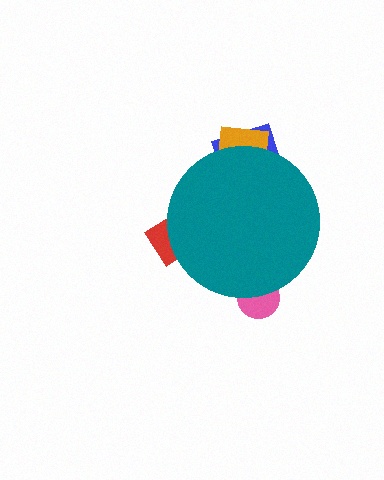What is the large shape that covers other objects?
A teal circle.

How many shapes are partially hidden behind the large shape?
4 shapes are partially hidden.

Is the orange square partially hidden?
Yes, the orange square is partially hidden behind the teal circle.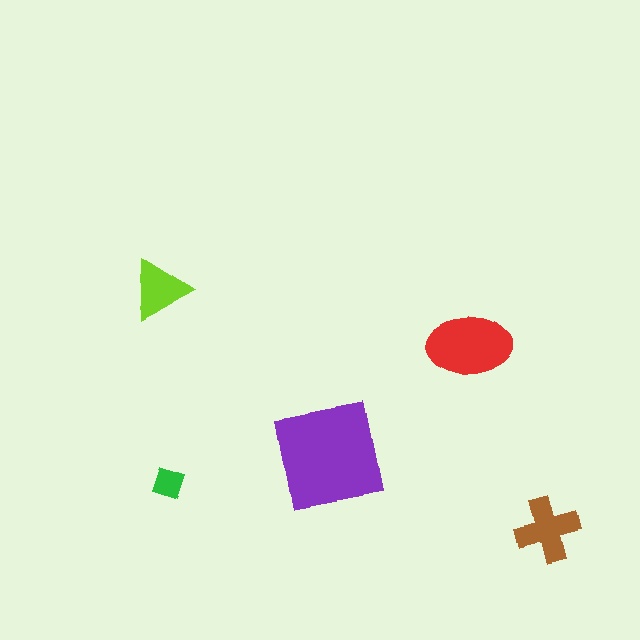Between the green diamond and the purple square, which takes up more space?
The purple square.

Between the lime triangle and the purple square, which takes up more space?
The purple square.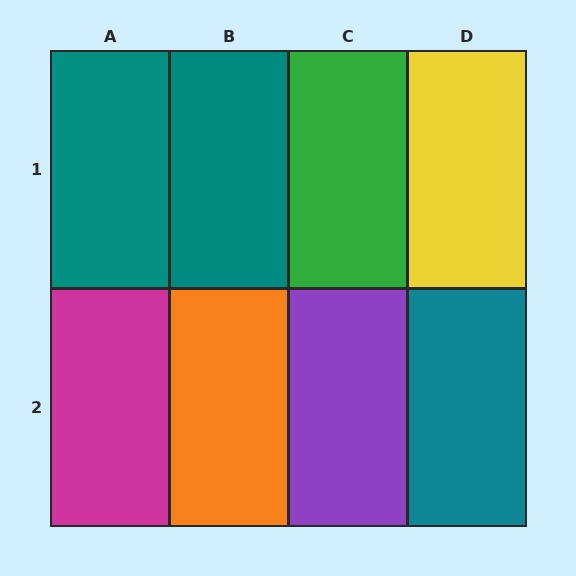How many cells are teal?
3 cells are teal.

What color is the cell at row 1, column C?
Green.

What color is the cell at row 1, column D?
Yellow.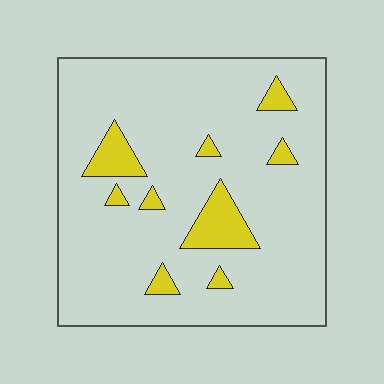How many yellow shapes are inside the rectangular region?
9.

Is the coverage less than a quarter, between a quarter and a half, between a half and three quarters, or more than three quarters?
Less than a quarter.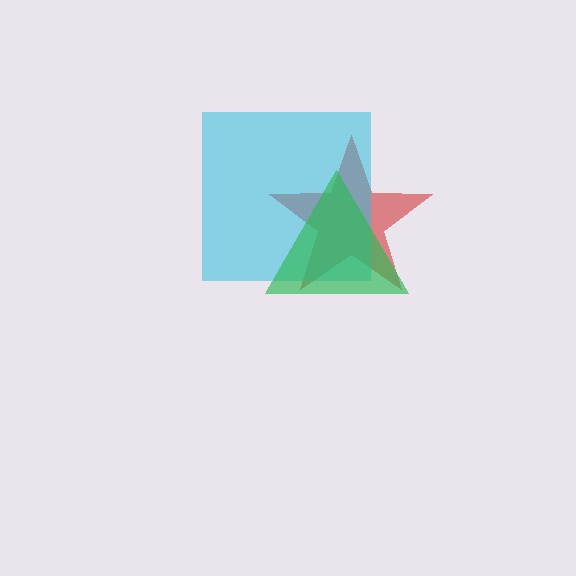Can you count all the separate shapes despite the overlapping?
Yes, there are 3 separate shapes.